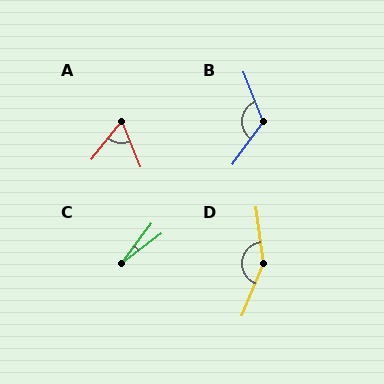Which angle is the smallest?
C, at approximately 16 degrees.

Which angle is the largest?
D, at approximately 150 degrees.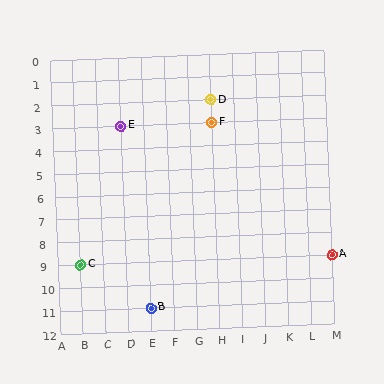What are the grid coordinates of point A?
Point A is at grid coordinates (M, 9).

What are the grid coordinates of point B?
Point B is at grid coordinates (E, 11).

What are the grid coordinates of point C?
Point C is at grid coordinates (B, 9).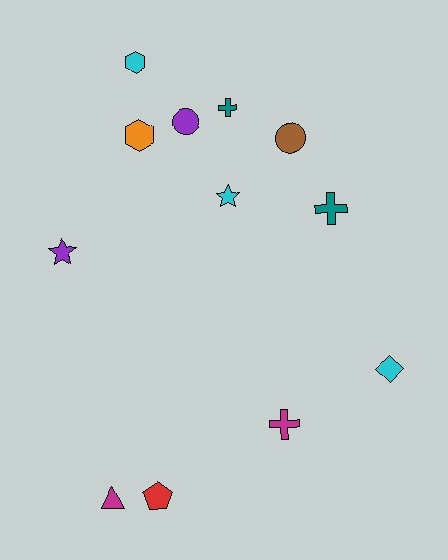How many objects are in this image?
There are 12 objects.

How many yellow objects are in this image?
There are no yellow objects.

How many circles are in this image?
There are 2 circles.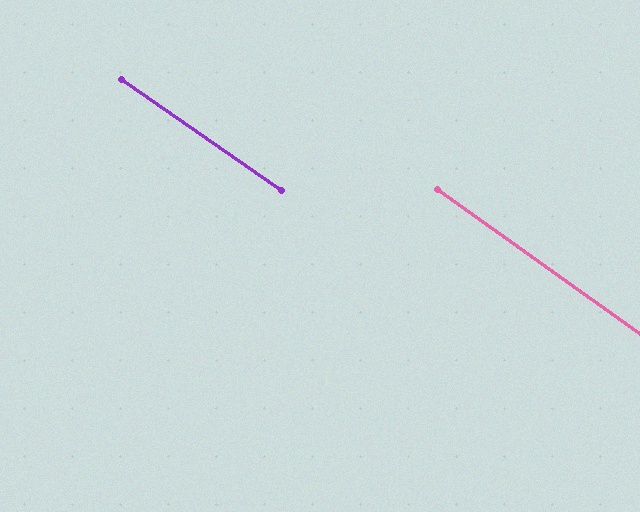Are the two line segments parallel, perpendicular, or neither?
Parallel — their directions differ by only 0.6°.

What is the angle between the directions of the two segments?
Approximately 1 degree.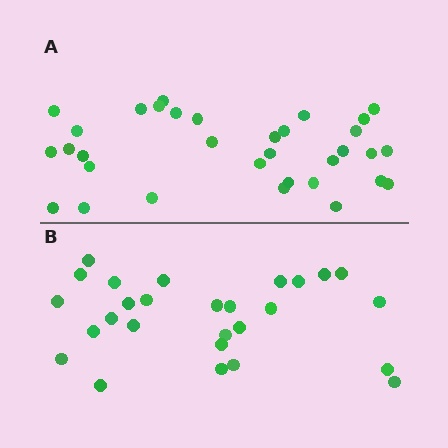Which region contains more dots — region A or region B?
Region A (the top region) has more dots.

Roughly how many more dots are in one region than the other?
Region A has about 6 more dots than region B.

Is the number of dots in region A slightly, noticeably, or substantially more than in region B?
Region A has only slightly more — the two regions are fairly close. The ratio is roughly 1.2 to 1.